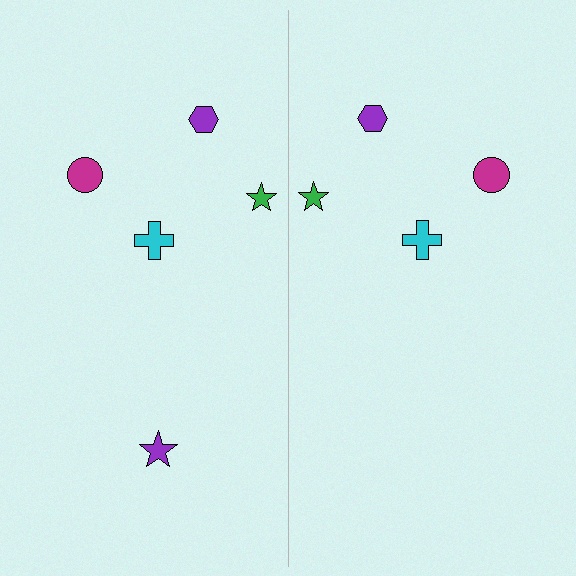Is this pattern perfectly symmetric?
No, the pattern is not perfectly symmetric. A purple star is missing from the right side.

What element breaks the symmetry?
A purple star is missing from the right side.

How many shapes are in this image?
There are 9 shapes in this image.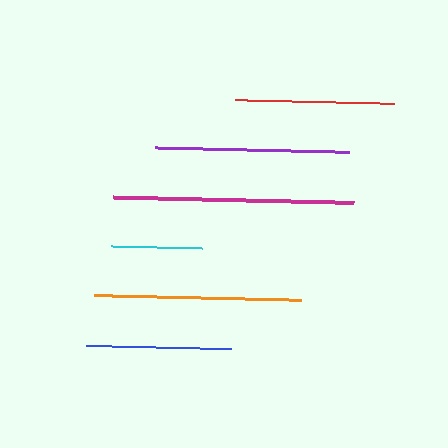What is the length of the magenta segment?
The magenta segment is approximately 241 pixels long.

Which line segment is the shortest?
The cyan line is the shortest at approximately 91 pixels.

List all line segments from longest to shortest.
From longest to shortest: magenta, orange, purple, red, blue, cyan.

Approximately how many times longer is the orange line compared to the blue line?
The orange line is approximately 1.4 times the length of the blue line.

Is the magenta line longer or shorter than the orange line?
The magenta line is longer than the orange line.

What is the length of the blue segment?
The blue segment is approximately 145 pixels long.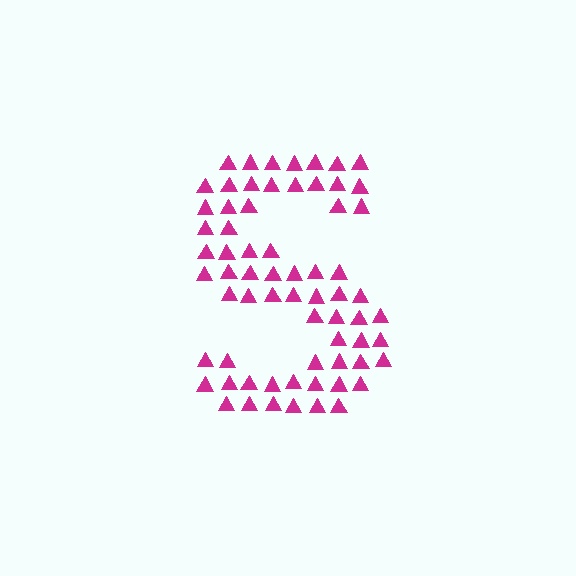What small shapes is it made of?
It is made of small triangles.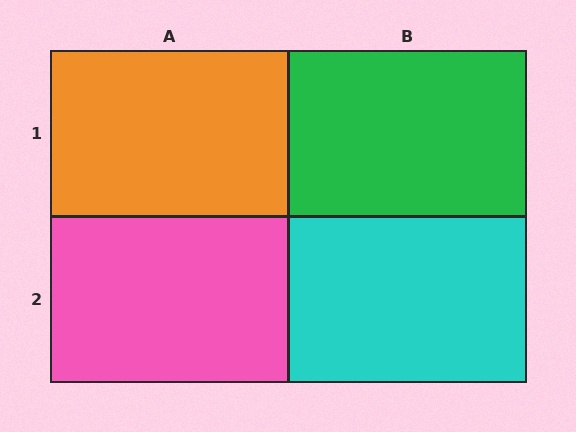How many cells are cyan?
1 cell is cyan.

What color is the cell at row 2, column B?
Cyan.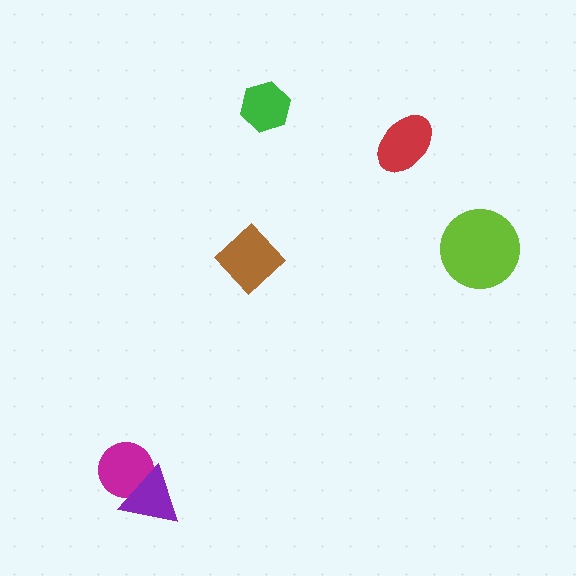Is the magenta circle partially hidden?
Yes, it is partially covered by another shape.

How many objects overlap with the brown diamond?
0 objects overlap with the brown diamond.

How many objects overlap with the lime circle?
0 objects overlap with the lime circle.